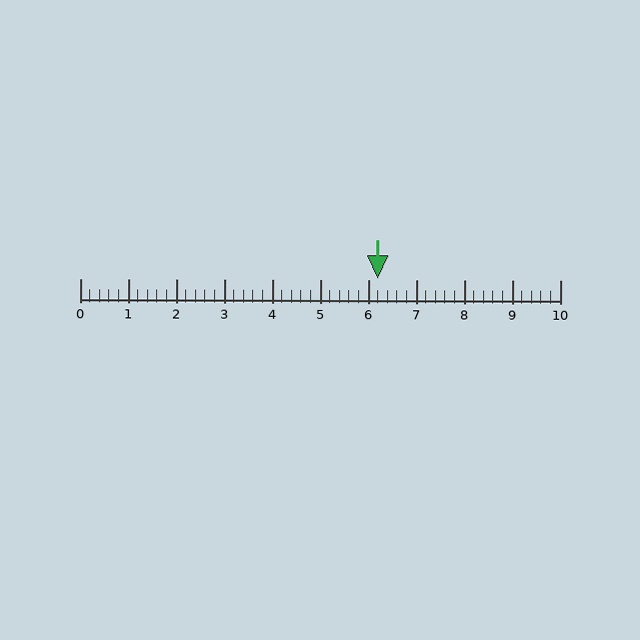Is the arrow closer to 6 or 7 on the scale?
The arrow is closer to 6.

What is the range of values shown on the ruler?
The ruler shows values from 0 to 10.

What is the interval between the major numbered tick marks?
The major tick marks are spaced 1 units apart.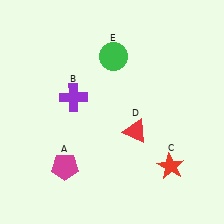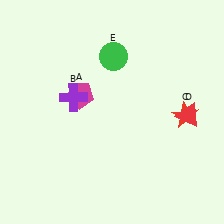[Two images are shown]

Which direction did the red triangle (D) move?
The red triangle (D) moved right.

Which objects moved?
The objects that moved are: the magenta pentagon (A), the red star (C), the red triangle (D).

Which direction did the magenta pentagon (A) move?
The magenta pentagon (A) moved up.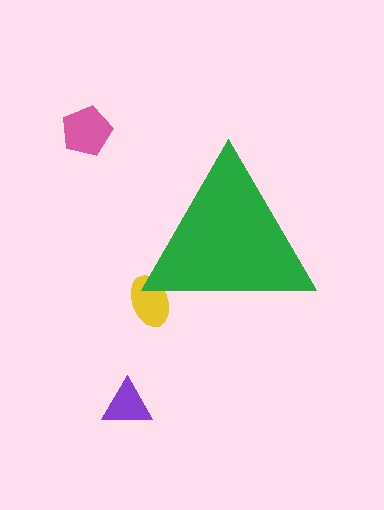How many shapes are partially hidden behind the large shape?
1 shape is partially hidden.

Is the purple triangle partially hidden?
No, the purple triangle is fully visible.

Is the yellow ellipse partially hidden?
Yes, the yellow ellipse is partially hidden behind the green triangle.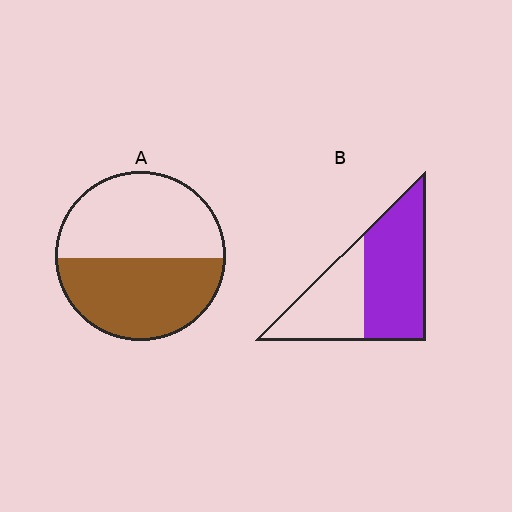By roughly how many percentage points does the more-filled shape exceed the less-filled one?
By roughly 10 percentage points (B over A).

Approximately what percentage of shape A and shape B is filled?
A is approximately 50% and B is approximately 60%.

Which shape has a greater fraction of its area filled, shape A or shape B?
Shape B.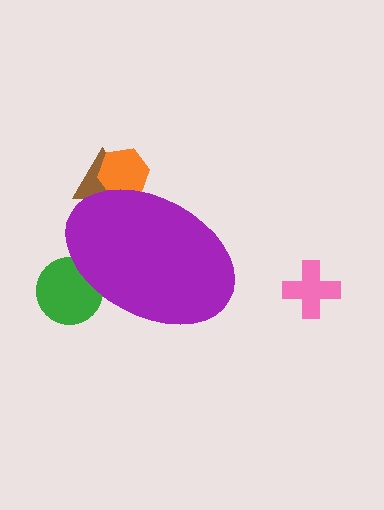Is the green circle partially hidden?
Yes, the green circle is partially hidden behind the purple ellipse.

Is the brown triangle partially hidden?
Yes, the brown triangle is partially hidden behind the purple ellipse.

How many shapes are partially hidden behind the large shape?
3 shapes are partially hidden.